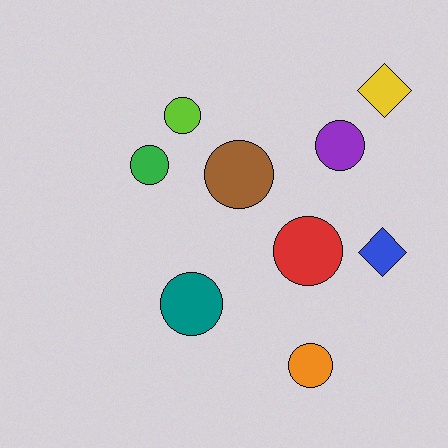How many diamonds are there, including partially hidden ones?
There are 2 diamonds.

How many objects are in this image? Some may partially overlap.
There are 9 objects.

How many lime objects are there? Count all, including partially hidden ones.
There is 1 lime object.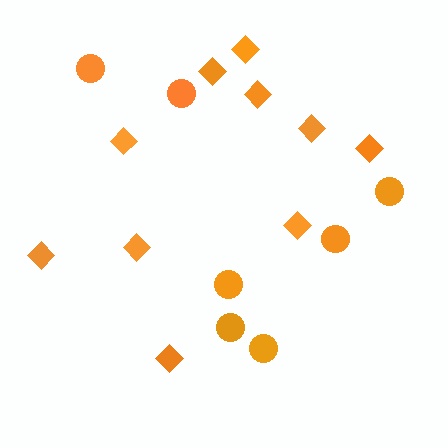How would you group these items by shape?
There are 2 groups: one group of circles (7) and one group of diamonds (10).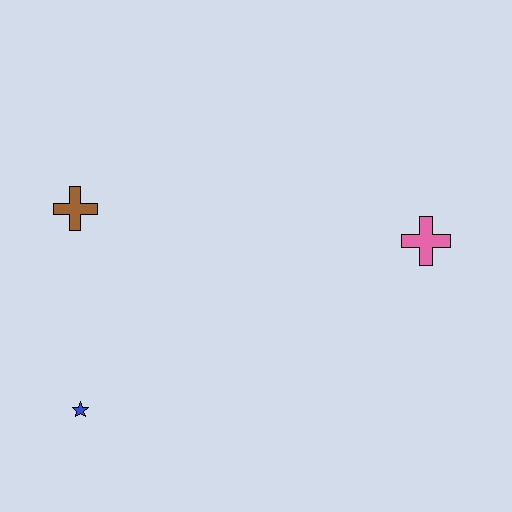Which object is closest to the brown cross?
The blue star is closest to the brown cross.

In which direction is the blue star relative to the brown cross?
The blue star is below the brown cross.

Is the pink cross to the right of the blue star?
Yes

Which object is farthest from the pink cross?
The blue star is farthest from the pink cross.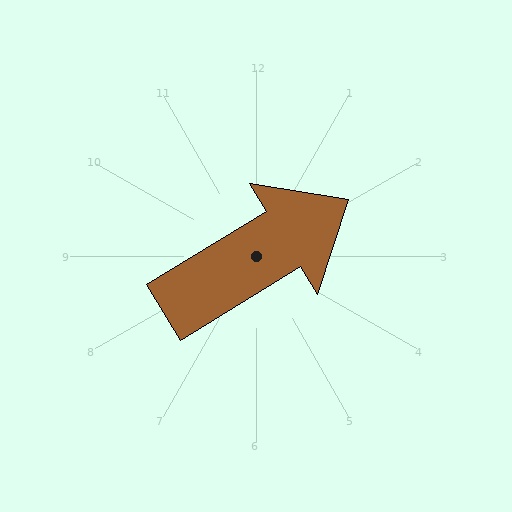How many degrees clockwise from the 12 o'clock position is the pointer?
Approximately 59 degrees.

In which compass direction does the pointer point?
Northeast.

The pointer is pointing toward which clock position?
Roughly 2 o'clock.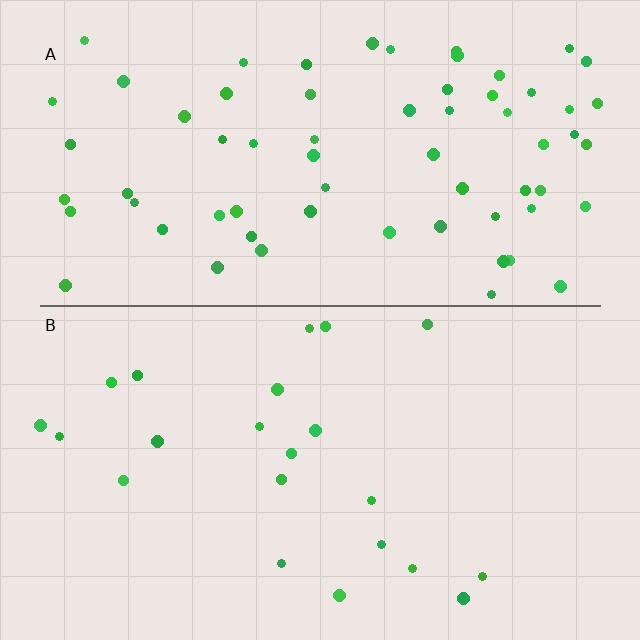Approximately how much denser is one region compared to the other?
Approximately 3.0× — region A over region B.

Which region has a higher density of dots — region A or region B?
A (the top).